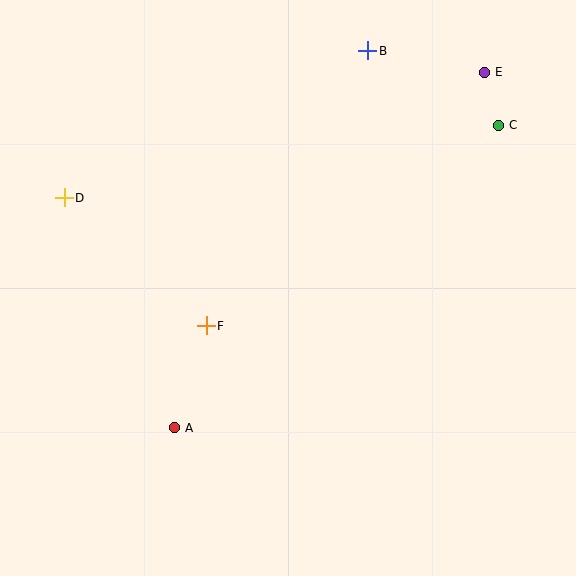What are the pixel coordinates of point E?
Point E is at (484, 72).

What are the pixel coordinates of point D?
Point D is at (64, 198).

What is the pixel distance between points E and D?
The distance between E and D is 438 pixels.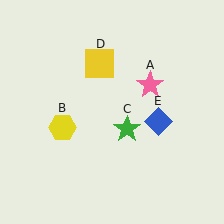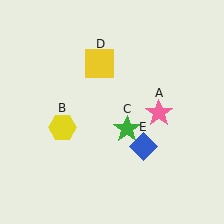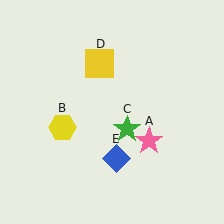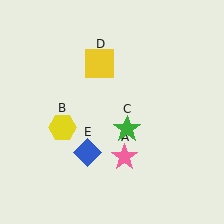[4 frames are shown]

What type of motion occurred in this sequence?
The pink star (object A), blue diamond (object E) rotated clockwise around the center of the scene.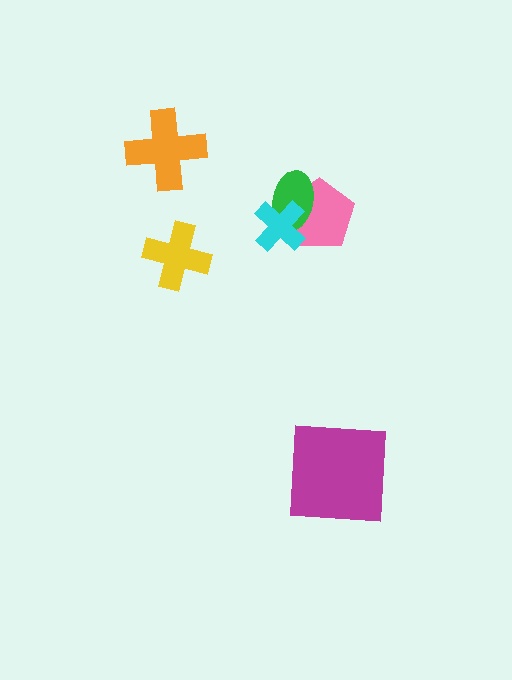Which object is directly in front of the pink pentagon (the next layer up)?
The green ellipse is directly in front of the pink pentagon.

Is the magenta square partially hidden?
No, no other shape covers it.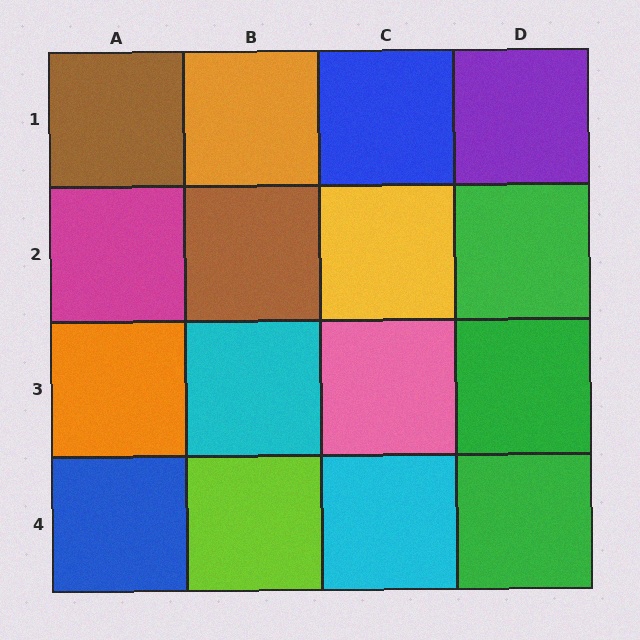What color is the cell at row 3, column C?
Pink.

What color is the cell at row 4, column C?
Cyan.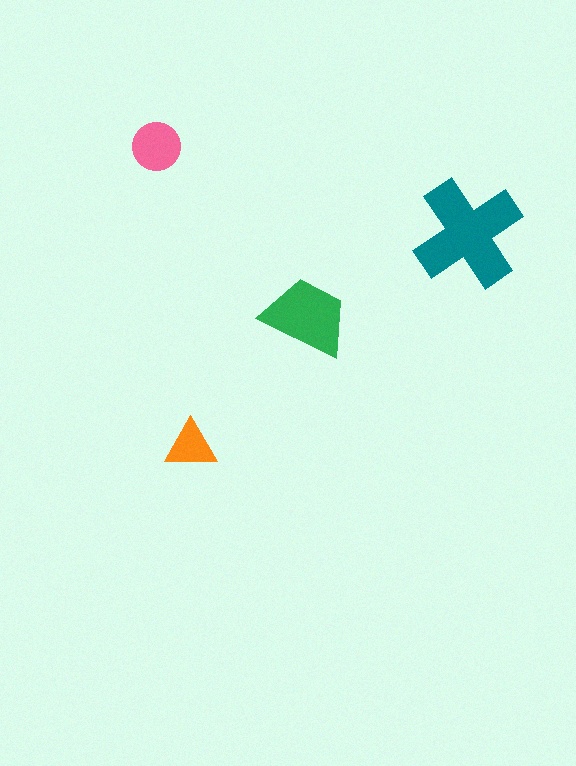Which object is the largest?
The teal cross.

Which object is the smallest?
The orange triangle.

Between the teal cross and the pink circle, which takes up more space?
The teal cross.